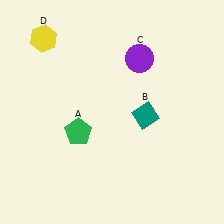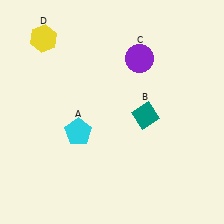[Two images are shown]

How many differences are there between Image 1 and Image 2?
There is 1 difference between the two images.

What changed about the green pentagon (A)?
In Image 1, A is green. In Image 2, it changed to cyan.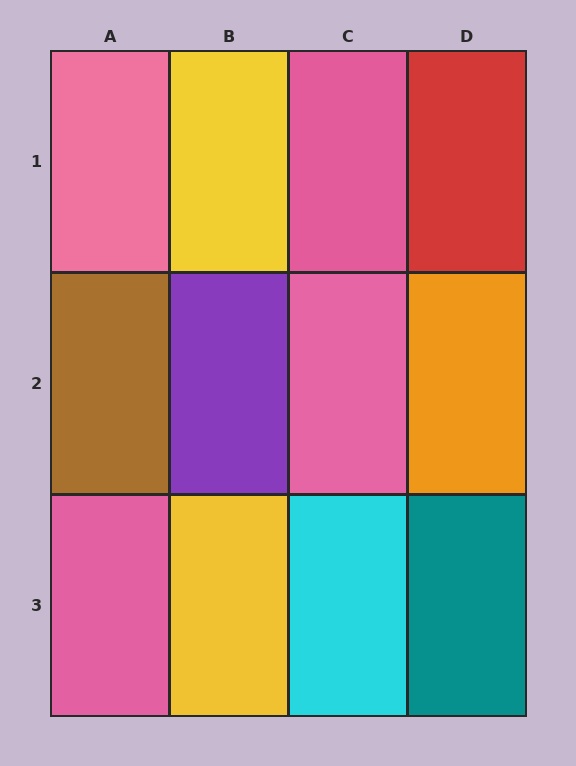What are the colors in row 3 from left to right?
Pink, yellow, cyan, teal.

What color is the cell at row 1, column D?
Red.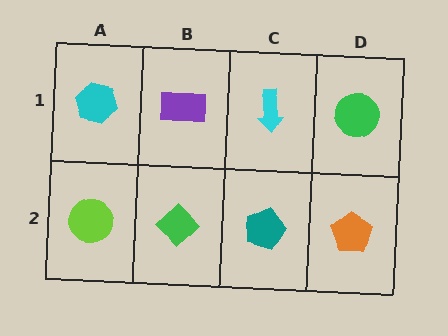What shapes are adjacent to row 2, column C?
A cyan arrow (row 1, column C), a green diamond (row 2, column B), an orange pentagon (row 2, column D).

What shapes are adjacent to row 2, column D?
A green circle (row 1, column D), a teal pentagon (row 2, column C).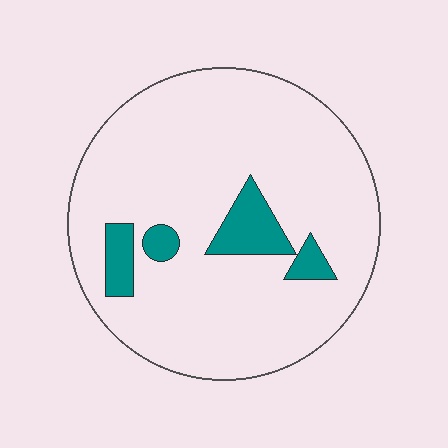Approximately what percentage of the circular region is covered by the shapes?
Approximately 10%.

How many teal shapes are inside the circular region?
4.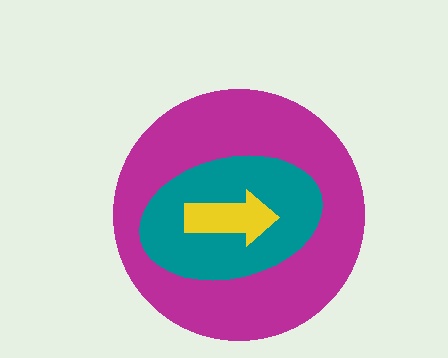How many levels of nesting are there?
3.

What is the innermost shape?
The yellow arrow.